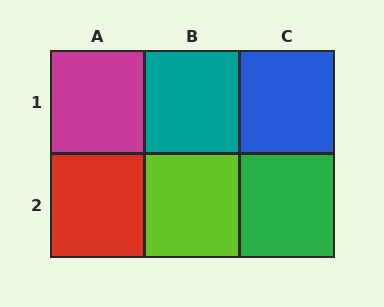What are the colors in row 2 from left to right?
Red, lime, green.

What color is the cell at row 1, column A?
Magenta.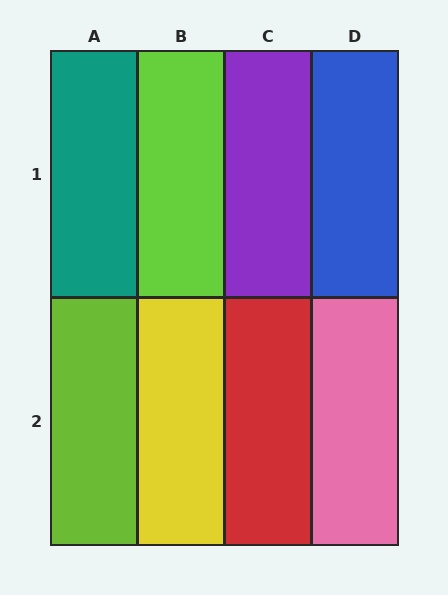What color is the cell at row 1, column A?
Teal.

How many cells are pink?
1 cell is pink.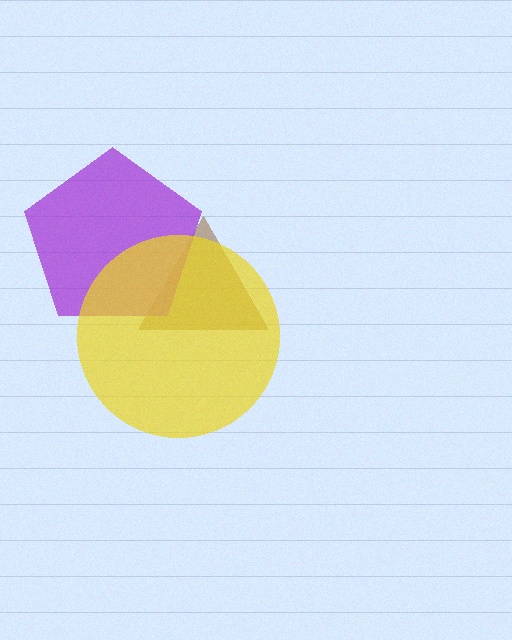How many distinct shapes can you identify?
There are 3 distinct shapes: a brown triangle, a purple pentagon, a yellow circle.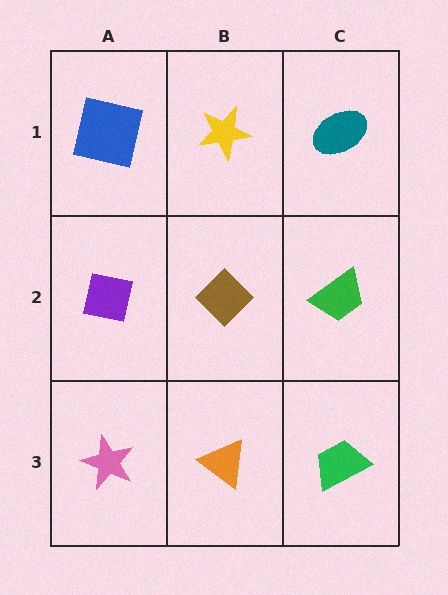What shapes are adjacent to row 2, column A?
A blue square (row 1, column A), a pink star (row 3, column A), a brown diamond (row 2, column B).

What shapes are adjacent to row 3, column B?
A brown diamond (row 2, column B), a pink star (row 3, column A), a green trapezoid (row 3, column C).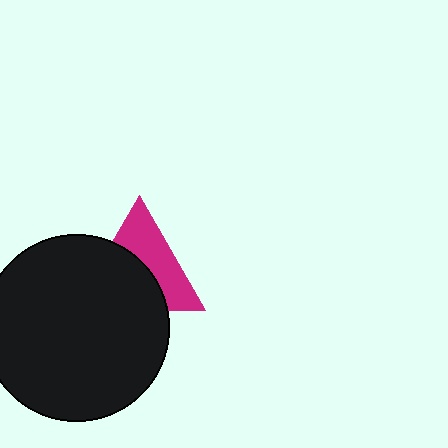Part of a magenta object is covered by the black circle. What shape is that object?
It is a triangle.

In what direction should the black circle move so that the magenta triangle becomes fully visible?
The black circle should move down. That is the shortest direction to clear the overlap and leave the magenta triangle fully visible.